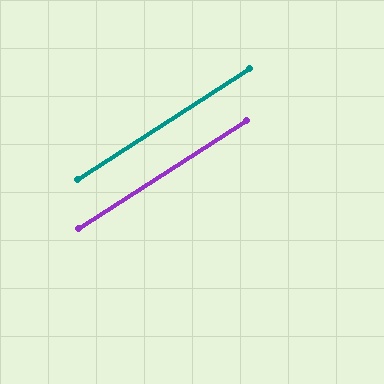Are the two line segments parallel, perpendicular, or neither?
Parallel — their directions differ by only 0.3°.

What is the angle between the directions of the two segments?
Approximately 0 degrees.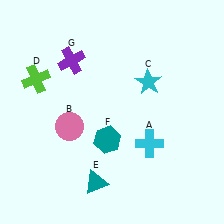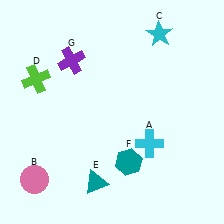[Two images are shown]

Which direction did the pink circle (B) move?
The pink circle (B) moved down.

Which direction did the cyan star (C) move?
The cyan star (C) moved up.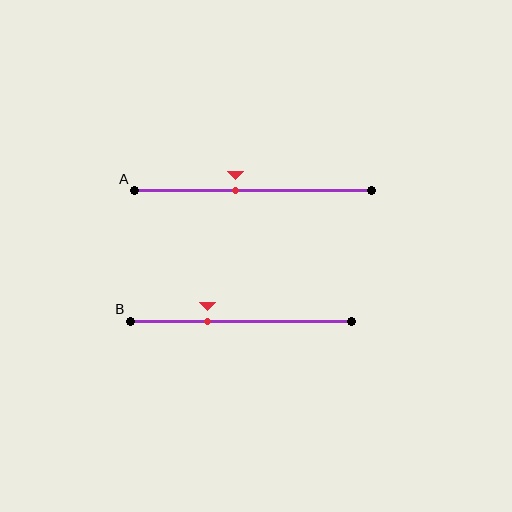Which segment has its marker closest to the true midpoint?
Segment A has its marker closest to the true midpoint.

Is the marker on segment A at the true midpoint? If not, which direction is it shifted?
No, the marker on segment A is shifted to the left by about 7% of the segment length.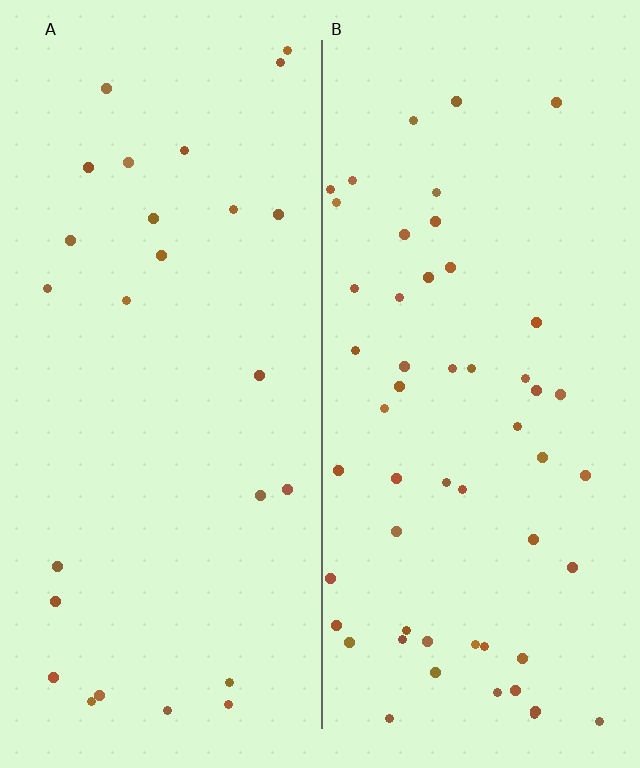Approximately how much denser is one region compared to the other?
Approximately 2.1× — region B over region A.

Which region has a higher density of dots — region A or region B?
B (the right).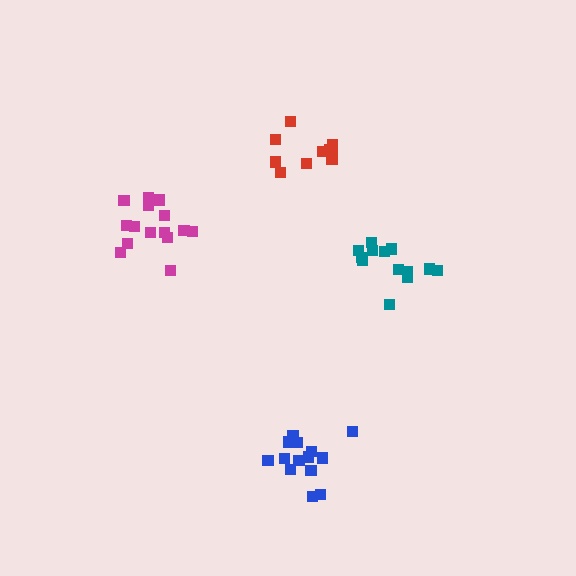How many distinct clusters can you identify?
There are 4 distinct clusters.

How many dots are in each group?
Group 1: 14 dots, Group 2: 14 dots, Group 3: 15 dots, Group 4: 10 dots (53 total).